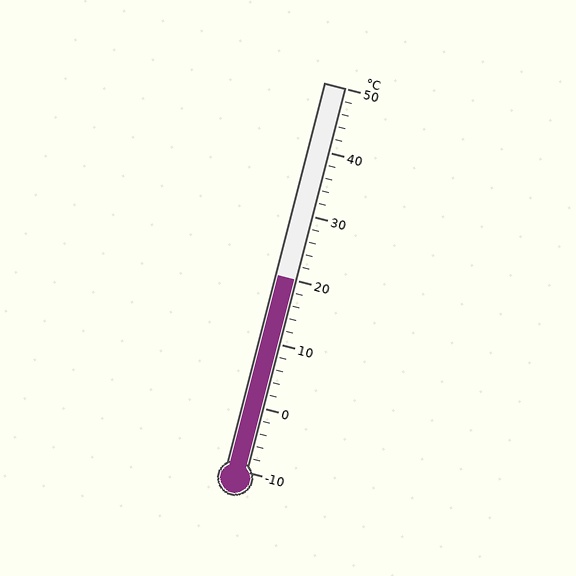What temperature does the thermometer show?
The thermometer shows approximately 20°C.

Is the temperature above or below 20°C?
The temperature is at 20°C.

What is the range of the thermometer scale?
The thermometer scale ranges from -10°C to 50°C.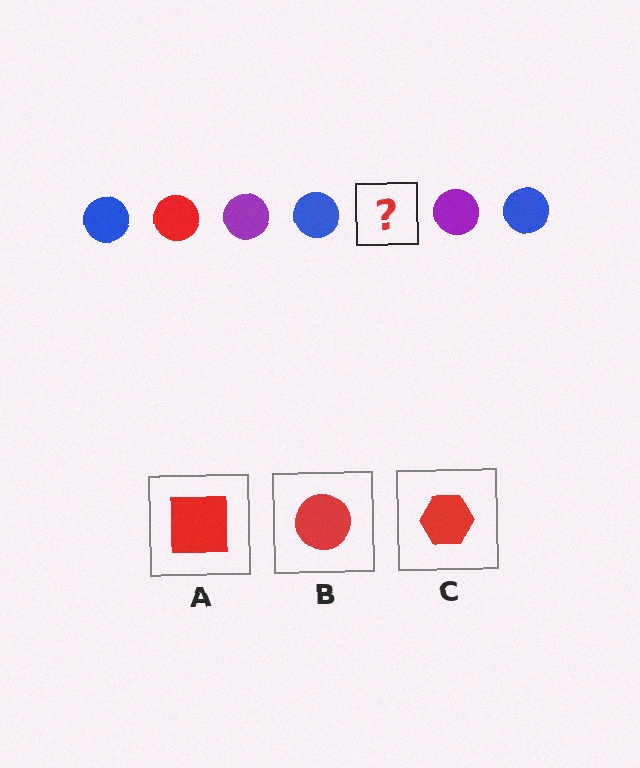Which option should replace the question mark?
Option B.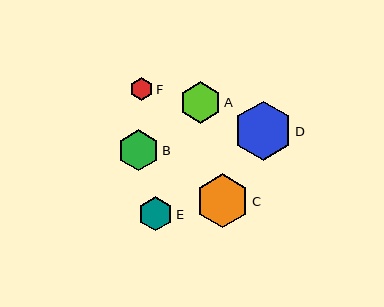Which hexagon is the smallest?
Hexagon F is the smallest with a size of approximately 23 pixels.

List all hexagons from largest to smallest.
From largest to smallest: D, C, A, B, E, F.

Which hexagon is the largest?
Hexagon D is the largest with a size of approximately 59 pixels.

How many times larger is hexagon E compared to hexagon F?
Hexagon E is approximately 1.5 times the size of hexagon F.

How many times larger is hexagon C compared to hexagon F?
Hexagon C is approximately 2.3 times the size of hexagon F.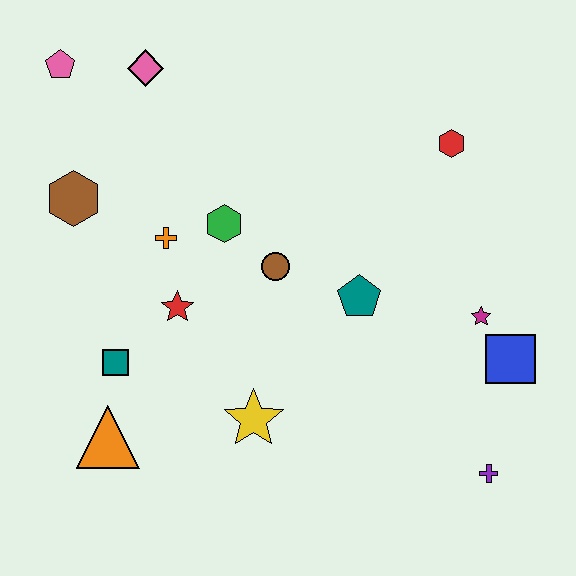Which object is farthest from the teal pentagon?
The pink pentagon is farthest from the teal pentagon.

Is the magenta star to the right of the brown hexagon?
Yes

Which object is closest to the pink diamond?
The pink pentagon is closest to the pink diamond.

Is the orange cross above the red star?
Yes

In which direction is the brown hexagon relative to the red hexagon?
The brown hexagon is to the left of the red hexagon.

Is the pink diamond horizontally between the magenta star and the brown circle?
No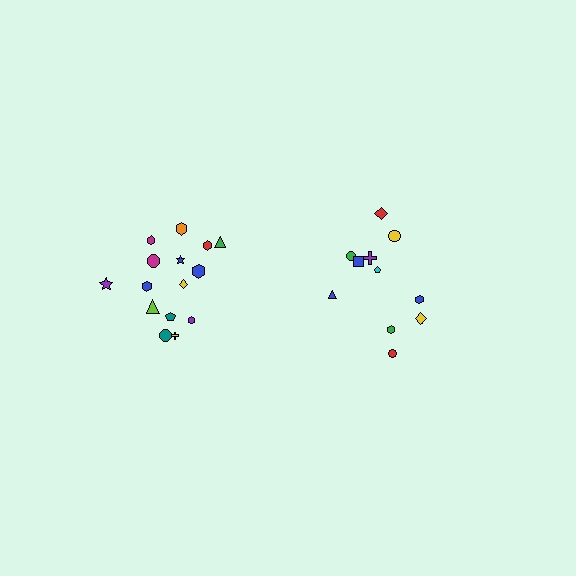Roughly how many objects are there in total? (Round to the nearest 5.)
Roughly 25 objects in total.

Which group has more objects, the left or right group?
The left group.